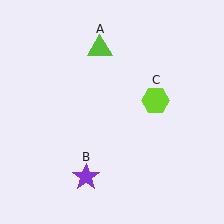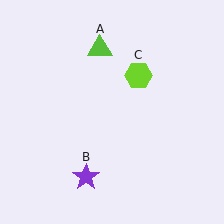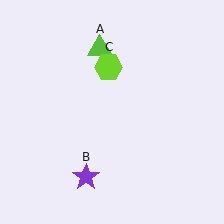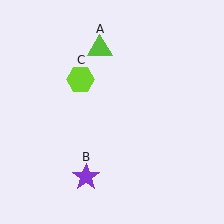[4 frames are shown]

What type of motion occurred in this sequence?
The lime hexagon (object C) rotated counterclockwise around the center of the scene.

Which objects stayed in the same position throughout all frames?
Lime triangle (object A) and purple star (object B) remained stationary.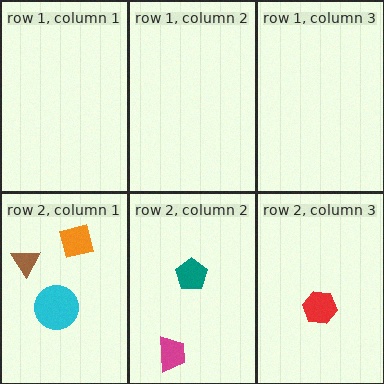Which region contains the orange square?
The row 2, column 1 region.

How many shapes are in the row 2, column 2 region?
2.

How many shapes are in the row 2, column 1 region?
3.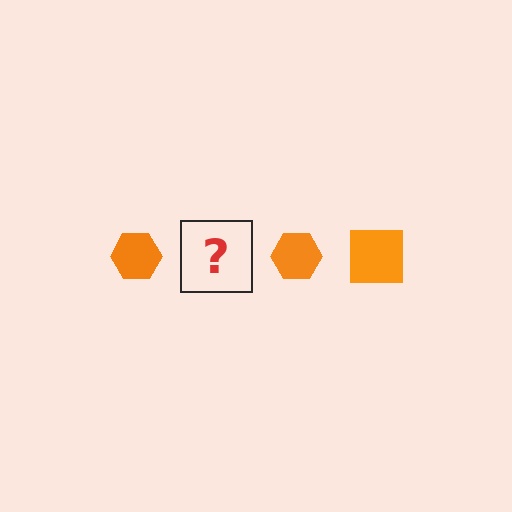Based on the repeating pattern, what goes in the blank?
The blank should be an orange square.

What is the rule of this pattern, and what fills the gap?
The rule is that the pattern cycles through hexagon, square shapes in orange. The gap should be filled with an orange square.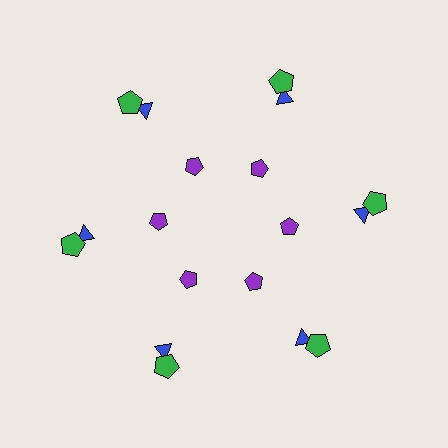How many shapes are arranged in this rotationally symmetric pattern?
There are 18 shapes, arranged in 6 groups of 3.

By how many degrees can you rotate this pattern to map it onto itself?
The pattern maps onto itself every 60 degrees of rotation.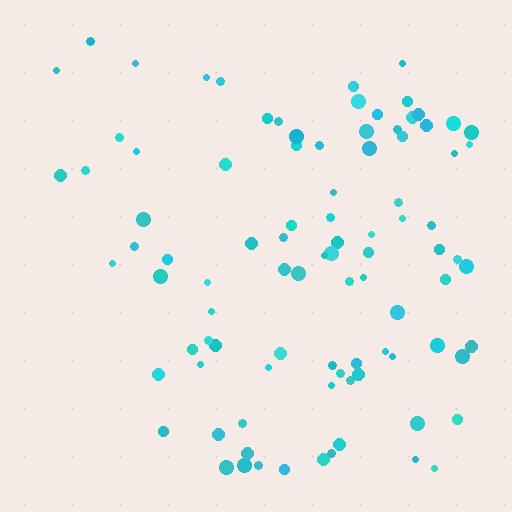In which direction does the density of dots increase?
From left to right, with the right side densest.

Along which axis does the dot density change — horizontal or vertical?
Horizontal.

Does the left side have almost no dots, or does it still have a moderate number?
Still a moderate number, just noticeably fewer than the right.